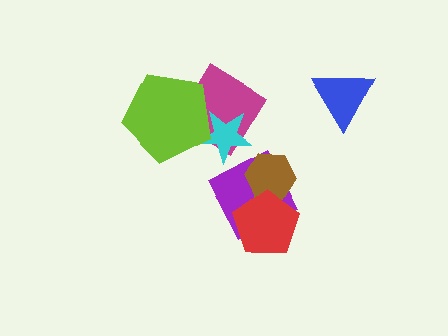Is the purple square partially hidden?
Yes, it is partially covered by another shape.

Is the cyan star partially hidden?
Yes, it is partially covered by another shape.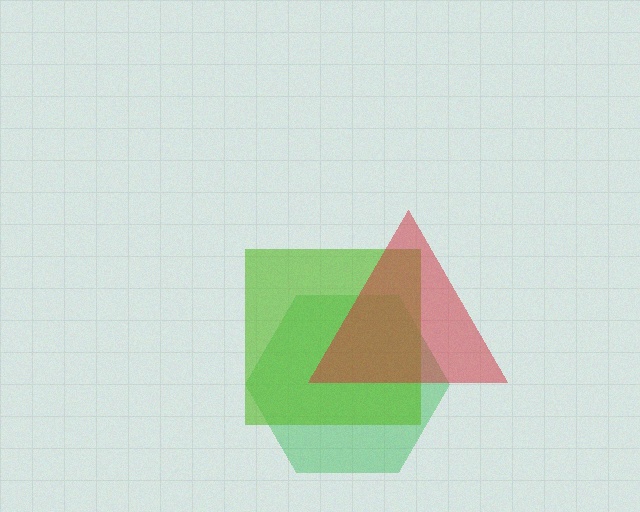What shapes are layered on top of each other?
The layered shapes are: a green hexagon, a lime square, a red triangle.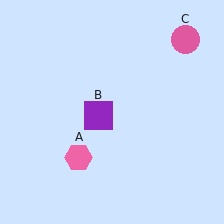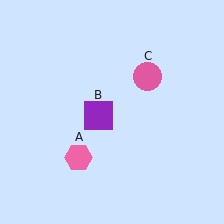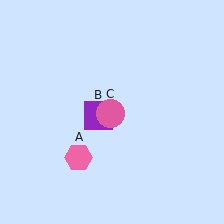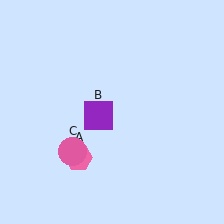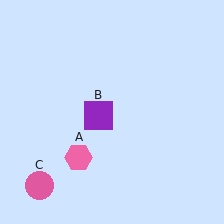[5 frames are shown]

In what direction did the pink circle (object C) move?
The pink circle (object C) moved down and to the left.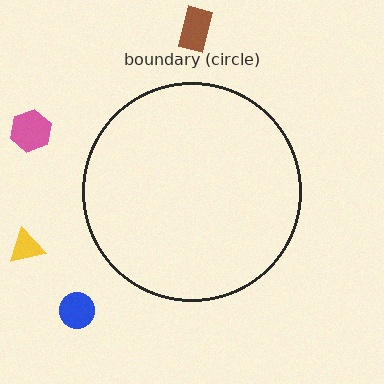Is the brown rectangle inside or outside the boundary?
Outside.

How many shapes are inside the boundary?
0 inside, 4 outside.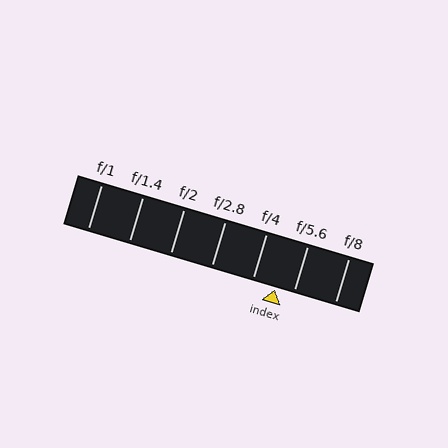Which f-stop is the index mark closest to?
The index mark is closest to f/5.6.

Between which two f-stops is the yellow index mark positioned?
The index mark is between f/4 and f/5.6.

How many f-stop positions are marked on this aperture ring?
There are 7 f-stop positions marked.